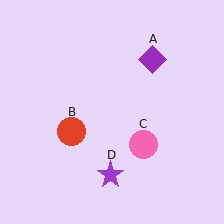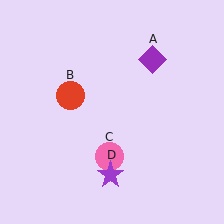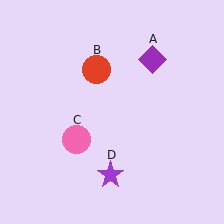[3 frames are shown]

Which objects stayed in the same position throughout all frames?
Purple diamond (object A) and purple star (object D) remained stationary.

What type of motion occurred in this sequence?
The red circle (object B), pink circle (object C) rotated clockwise around the center of the scene.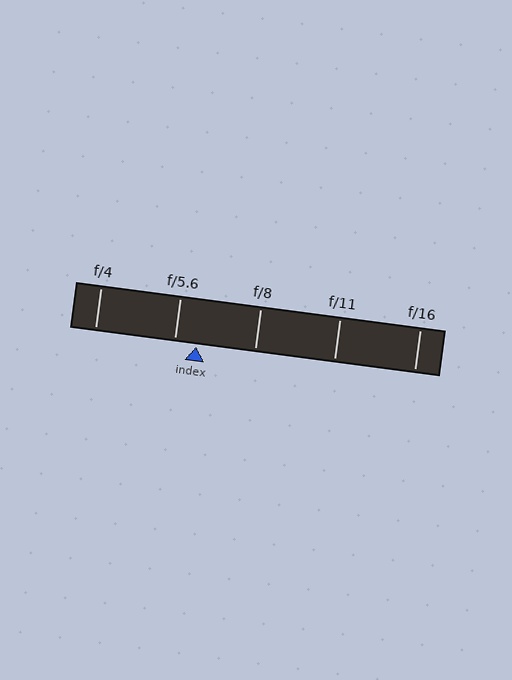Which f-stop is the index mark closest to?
The index mark is closest to f/5.6.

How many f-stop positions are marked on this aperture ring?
There are 5 f-stop positions marked.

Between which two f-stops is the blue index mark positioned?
The index mark is between f/5.6 and f/8.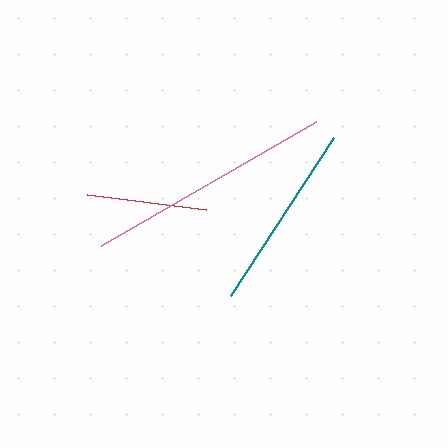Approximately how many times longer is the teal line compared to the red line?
The teal line is approximately 1.6 times the length of the red line.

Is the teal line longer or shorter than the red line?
The teal line is longer than the red line.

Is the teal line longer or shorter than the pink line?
The pink line is longer than the teal line.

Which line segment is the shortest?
The red line is the shortest at approximately 120 pixels.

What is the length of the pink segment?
The pink segment is approximately 248 pixels long.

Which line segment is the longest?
The pink line is the longest at approximately 248 pixels.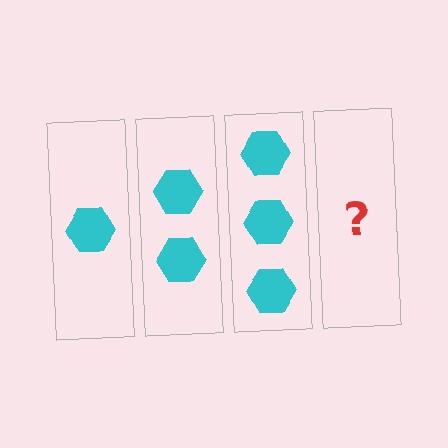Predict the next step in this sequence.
The next step is 4 hexagons.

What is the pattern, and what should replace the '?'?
The pattern is that each step adds one more hexagon. The '?' should be 4 hexagons.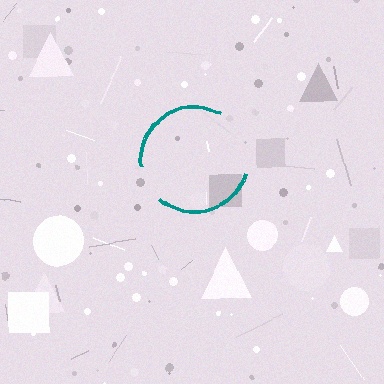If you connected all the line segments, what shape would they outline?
They would outline a circle.